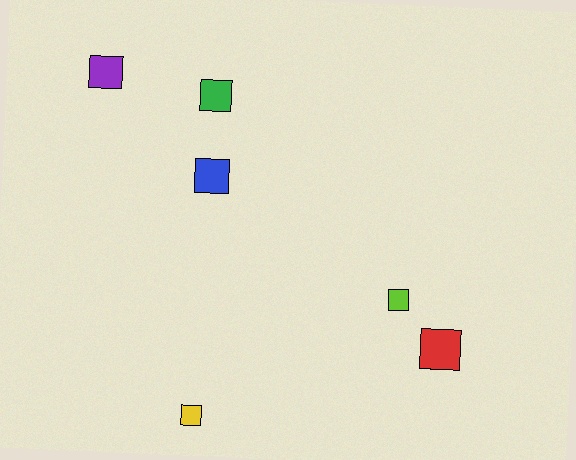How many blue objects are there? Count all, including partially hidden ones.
There is 1 blue object.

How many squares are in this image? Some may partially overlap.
There are 6 squares.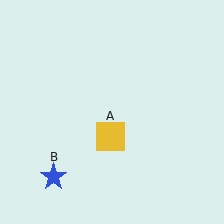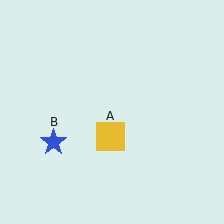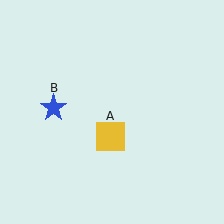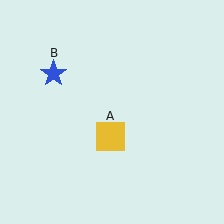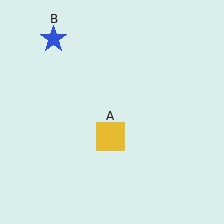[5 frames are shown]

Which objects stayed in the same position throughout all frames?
Yellow square (object A) remained stationary.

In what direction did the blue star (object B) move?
The blue star (object B) moved up.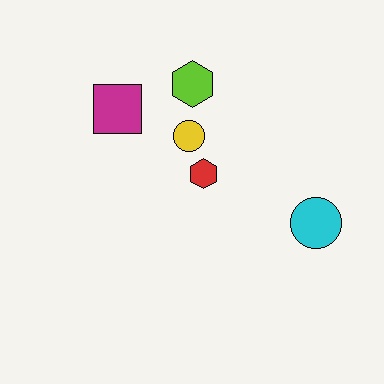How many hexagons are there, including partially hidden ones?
There are 2 hexagons.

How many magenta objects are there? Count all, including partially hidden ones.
There is 1 magenta object.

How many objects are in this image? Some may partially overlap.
There are 5 objects.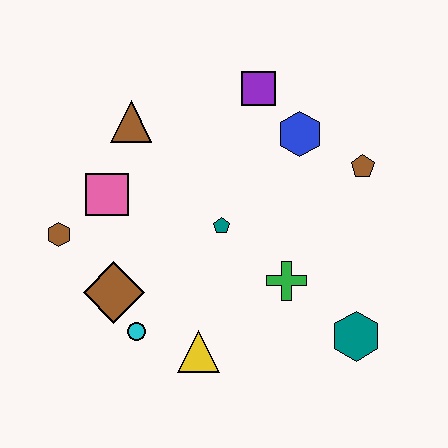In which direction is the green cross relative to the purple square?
The green cross is below the purple square.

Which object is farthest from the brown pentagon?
The brown hexagon is farthest from the brown pentagon.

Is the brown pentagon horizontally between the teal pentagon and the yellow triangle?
No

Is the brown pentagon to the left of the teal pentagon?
No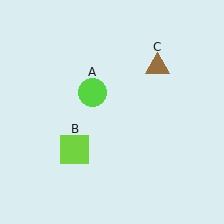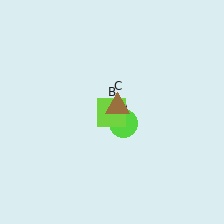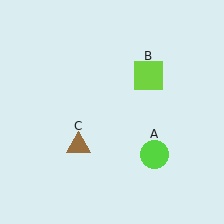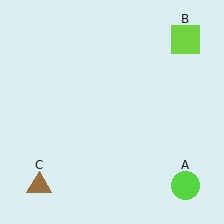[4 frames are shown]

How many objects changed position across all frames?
3 objects changed position: lime circle (object A), lime square (object B), brown triangle (object C).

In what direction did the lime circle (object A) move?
The lime circle (object A) moved down and to the right.